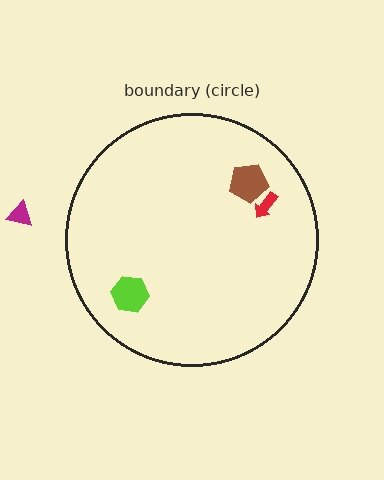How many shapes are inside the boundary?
3 inside, 1 outside.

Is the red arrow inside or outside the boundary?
Inside.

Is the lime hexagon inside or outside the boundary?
Inside.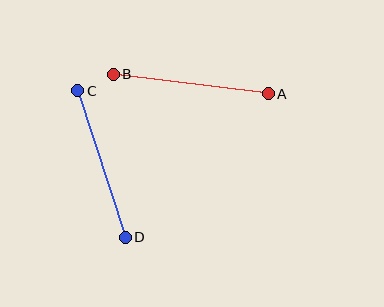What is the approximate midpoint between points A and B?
The midpoint is at approximately (191, 84) pixels.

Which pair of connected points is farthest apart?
Points A and B are farthest apart.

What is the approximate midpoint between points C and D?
The midpoint is at approximately (102, 164) pixels.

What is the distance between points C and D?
The distance is approximately 154 pixels.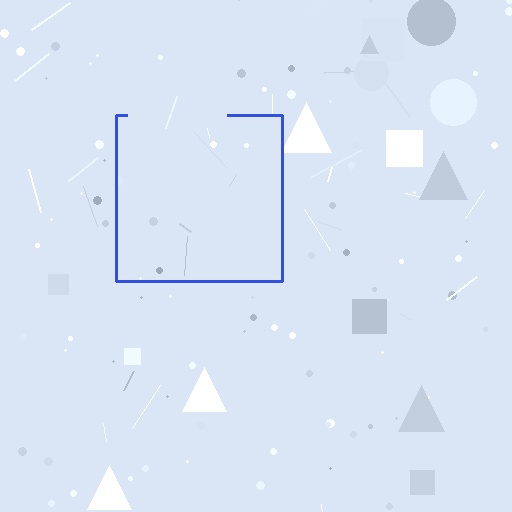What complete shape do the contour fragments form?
The contour fragments form a square.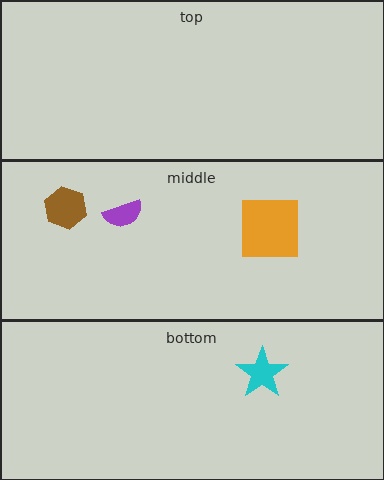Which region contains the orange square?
The middle region.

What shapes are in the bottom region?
The cyan star.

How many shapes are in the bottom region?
1.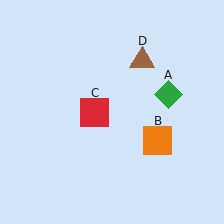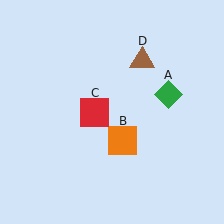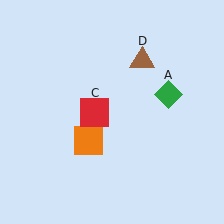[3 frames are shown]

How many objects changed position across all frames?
1 object changed position: orange square (object B).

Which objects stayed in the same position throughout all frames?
Green diamond (object A) and red square (object C) and brown triangle (object D) remained stationary.